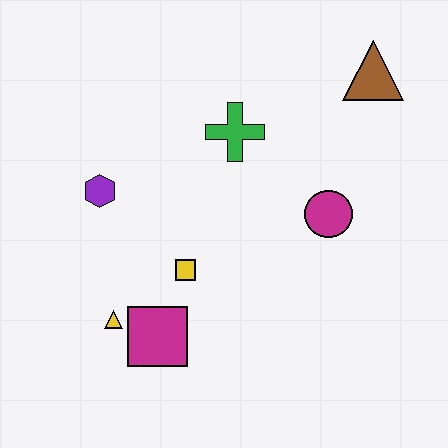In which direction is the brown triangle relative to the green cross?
The brown triangle is to the right of the green cross.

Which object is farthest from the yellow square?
The brown triangle is farthest from the yellow square.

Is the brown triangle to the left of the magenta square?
No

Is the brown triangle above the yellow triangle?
Yes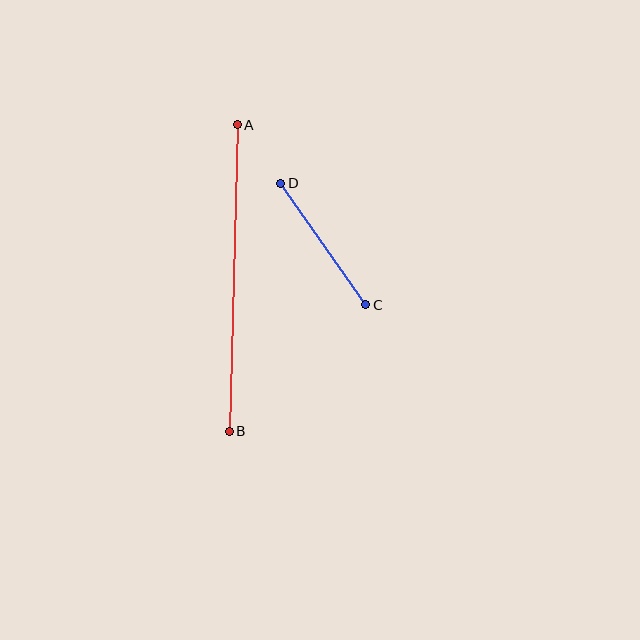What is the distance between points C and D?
The distance is approximately 148 pixels.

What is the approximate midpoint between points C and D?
The midpoint is at approximately (323, 244) pixels.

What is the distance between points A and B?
The distance is approximately 307 pixels.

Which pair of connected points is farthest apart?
Points A and B are farthest apart.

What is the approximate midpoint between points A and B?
The midpoint is at approximately (233, 278) pixels.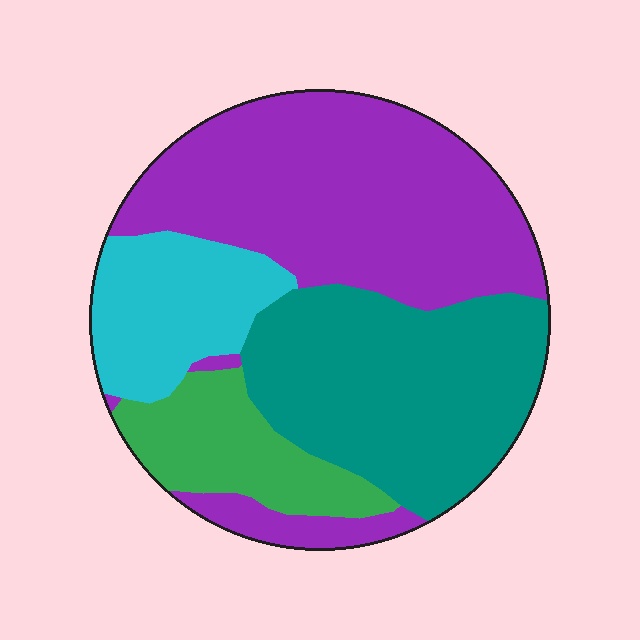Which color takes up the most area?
Purple, at roughly 40%.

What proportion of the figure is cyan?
Cyan covers 14% of the figure.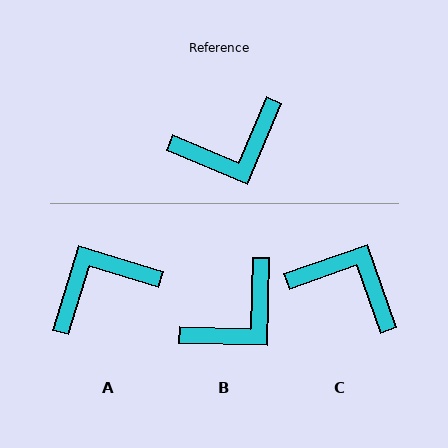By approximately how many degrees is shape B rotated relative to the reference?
Approximately 21 degrees counter-clockwise.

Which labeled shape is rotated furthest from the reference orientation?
A, about 174 degrees away.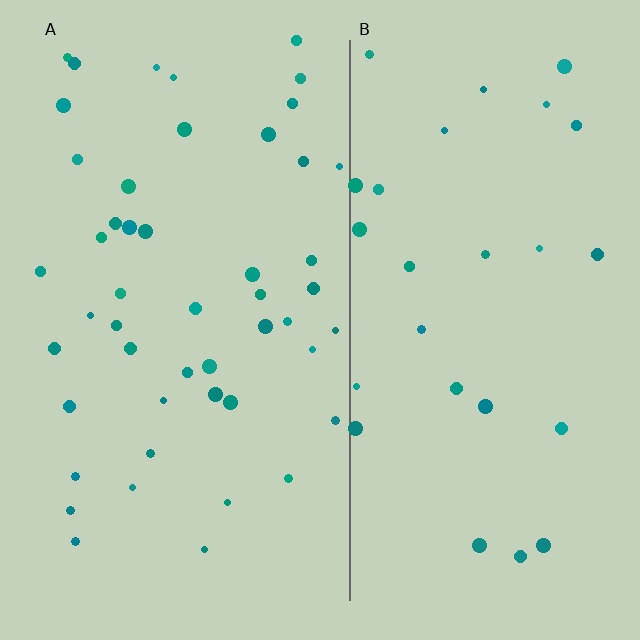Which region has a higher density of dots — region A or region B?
A (the left).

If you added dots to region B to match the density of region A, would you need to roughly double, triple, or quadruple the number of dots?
Approximately double.